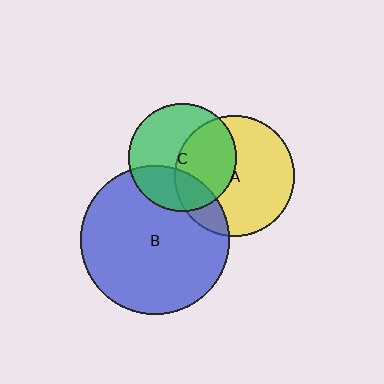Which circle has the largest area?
Circle B (blue).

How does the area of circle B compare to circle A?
Approximately 1.5 times.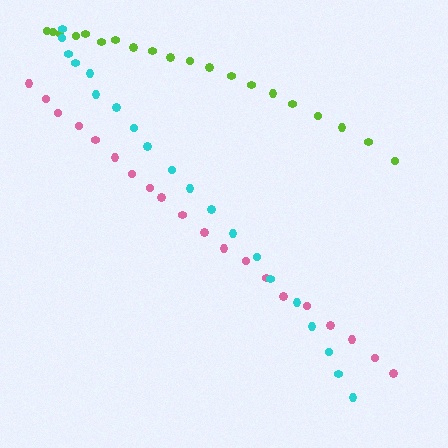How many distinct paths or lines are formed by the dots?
There are 3 distinct paths.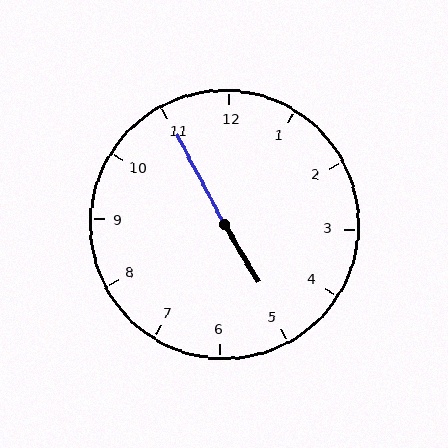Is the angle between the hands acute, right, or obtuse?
It is obtuse.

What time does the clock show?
4:55.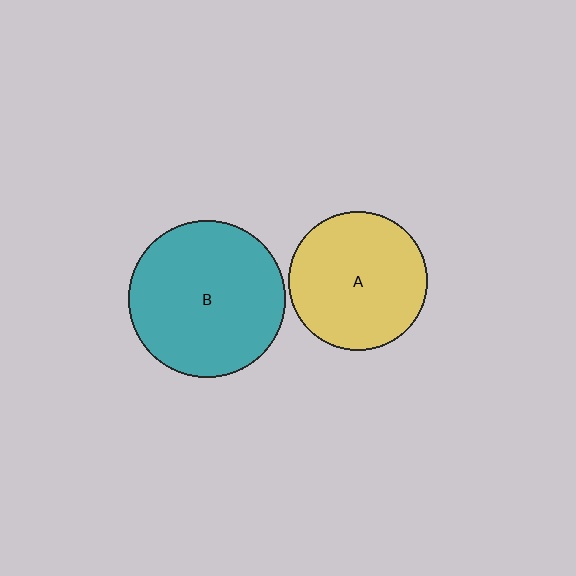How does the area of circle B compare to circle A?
Approximately 1.3 times.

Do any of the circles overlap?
No, none of the circles overlap.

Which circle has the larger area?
Circle B (teal).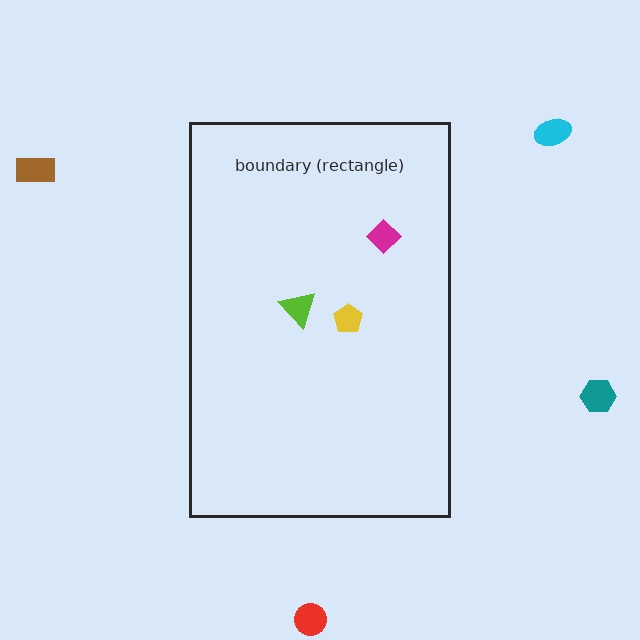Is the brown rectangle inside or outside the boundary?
Outside.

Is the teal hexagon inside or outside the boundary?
Outside.